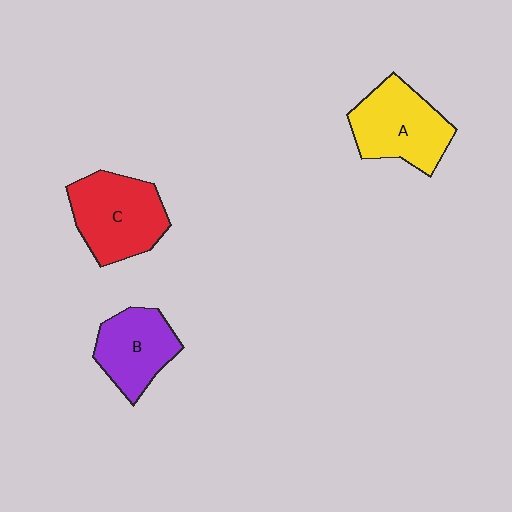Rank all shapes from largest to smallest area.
From largest to smallest: C (red), A (yellow), B (purple).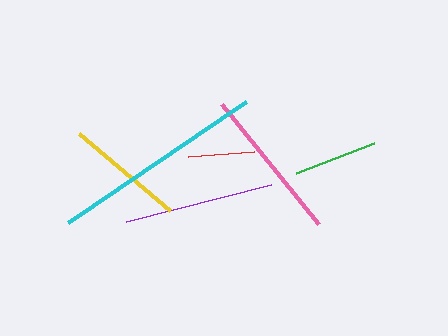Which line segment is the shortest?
The red line is the shortest at approximately 66 pixels.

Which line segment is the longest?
The cyan line is the longest at approximately 215 pixels.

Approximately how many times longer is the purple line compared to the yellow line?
The purple line is approximately 1.3 times the length of the yellow line.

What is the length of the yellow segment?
The yellow segment is approximately 119 pixels long.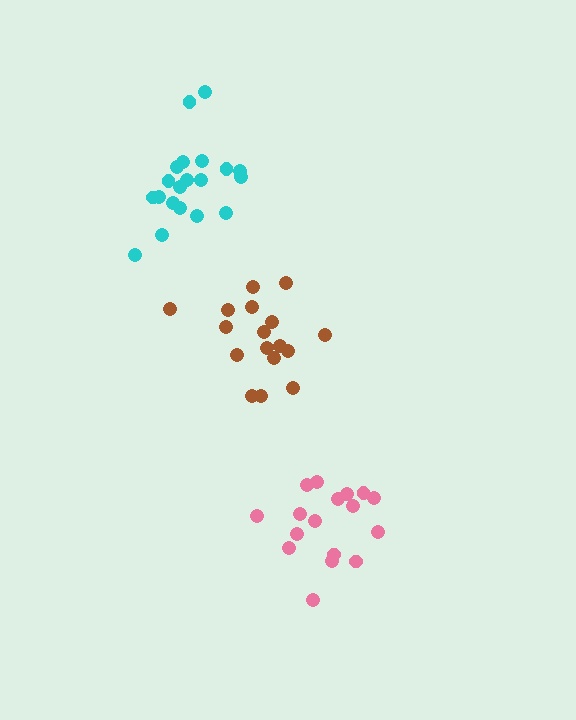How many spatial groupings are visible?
There are 3 spatial groupings.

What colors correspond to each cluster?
The clusters are colored: pink, cyan, brown.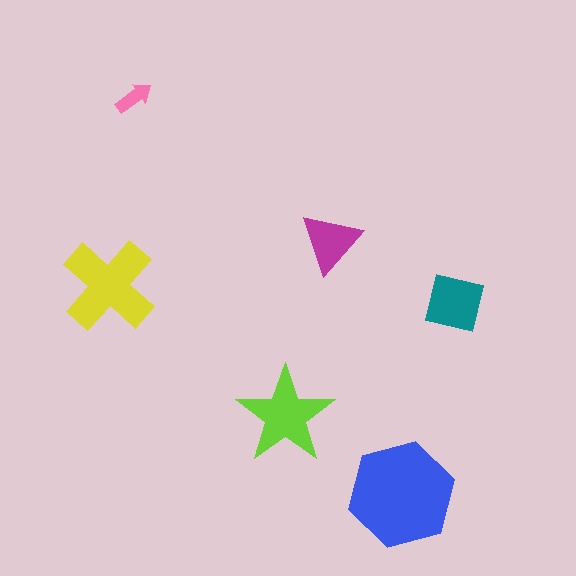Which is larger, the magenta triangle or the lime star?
The lime star.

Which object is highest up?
The pink arrow is topmost.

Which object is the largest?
The blue hexagon.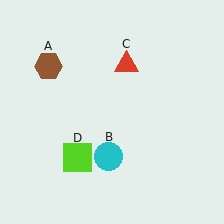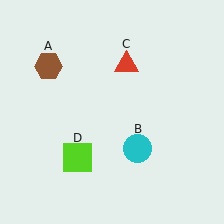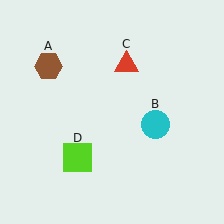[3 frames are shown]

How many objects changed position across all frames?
1 object changed position: cyan circle (object B).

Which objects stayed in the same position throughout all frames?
Brown hexagon (object A) and red triangle (object C) and lime square (object D) remained stationary.